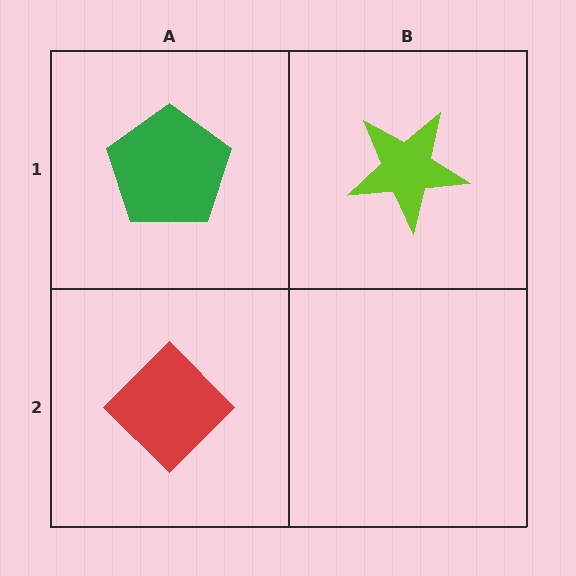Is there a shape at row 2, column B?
No, that cell is empty.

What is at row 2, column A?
A red diamond.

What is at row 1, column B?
A lime star.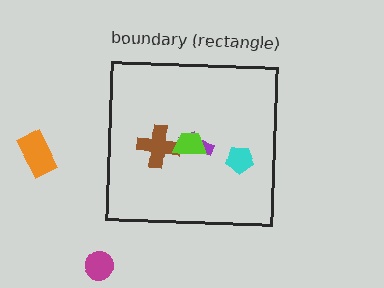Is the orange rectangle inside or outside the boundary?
Outside.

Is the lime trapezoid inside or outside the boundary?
Inside.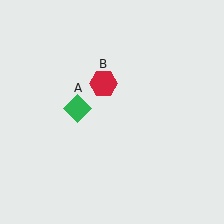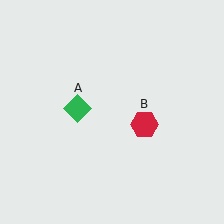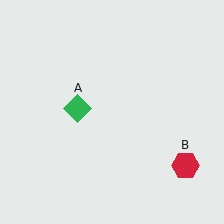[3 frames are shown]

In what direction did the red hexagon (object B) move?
The red hexagon (object B) moved down and to the right.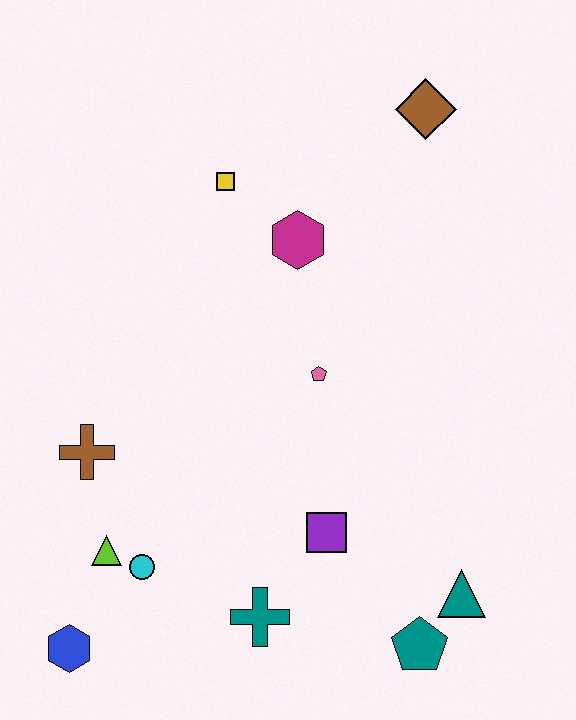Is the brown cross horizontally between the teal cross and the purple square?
No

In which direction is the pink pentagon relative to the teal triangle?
The pink pentagon is above the teal triangle.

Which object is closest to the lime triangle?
The cyan circle is closest to the lime triangle.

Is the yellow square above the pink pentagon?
Yes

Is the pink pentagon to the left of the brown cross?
No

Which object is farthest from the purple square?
The brown diamond is farthest from the purple square.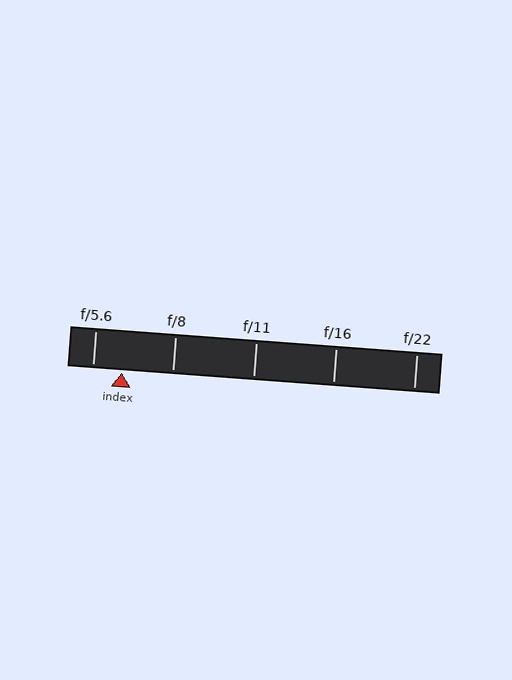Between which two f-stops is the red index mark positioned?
The index mark is between f/5.6 and f/8.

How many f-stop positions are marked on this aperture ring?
There are 5 f-stop positions marked.